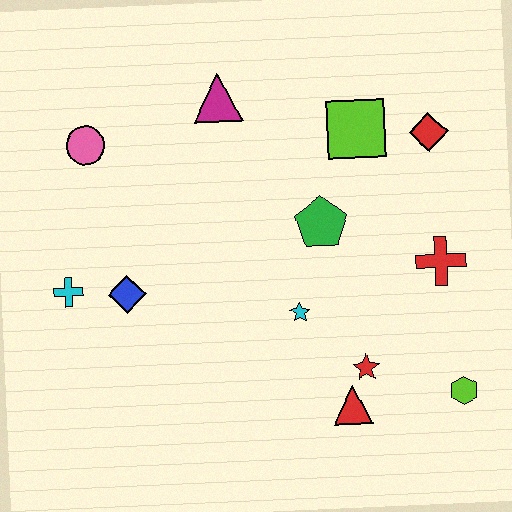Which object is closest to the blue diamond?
The cyan cross is closest to the blue diamond.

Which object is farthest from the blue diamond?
The lime hexagon is farthest from the blue diamond.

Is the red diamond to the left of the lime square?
No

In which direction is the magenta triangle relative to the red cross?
The magenta triangle is to the left of the red cross.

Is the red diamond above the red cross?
Yes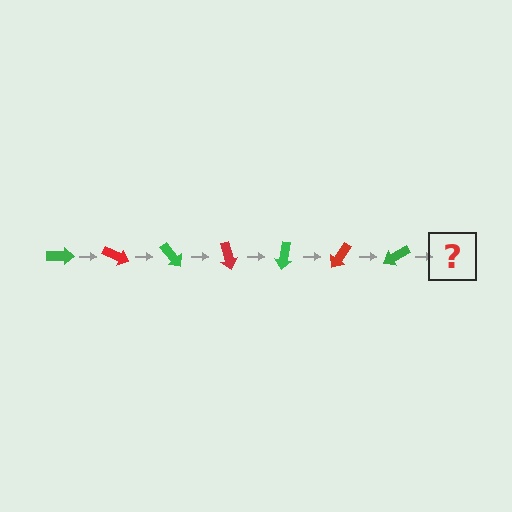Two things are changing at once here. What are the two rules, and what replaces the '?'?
The two rules are that it rotates 25 degrees each step and the color cycles through green and red. The '?' should be a red arrow, rotated 175 degrees from the start.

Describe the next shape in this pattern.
It should be a red arrow, rotated 175 degrees from the start.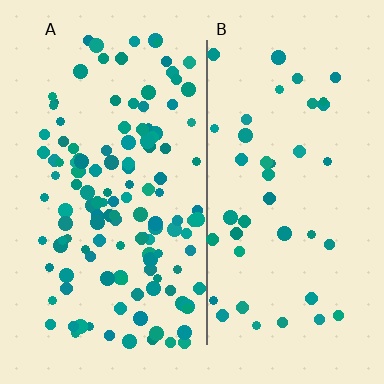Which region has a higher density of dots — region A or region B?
A (the left).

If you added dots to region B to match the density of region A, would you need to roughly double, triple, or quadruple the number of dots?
Approximately triple.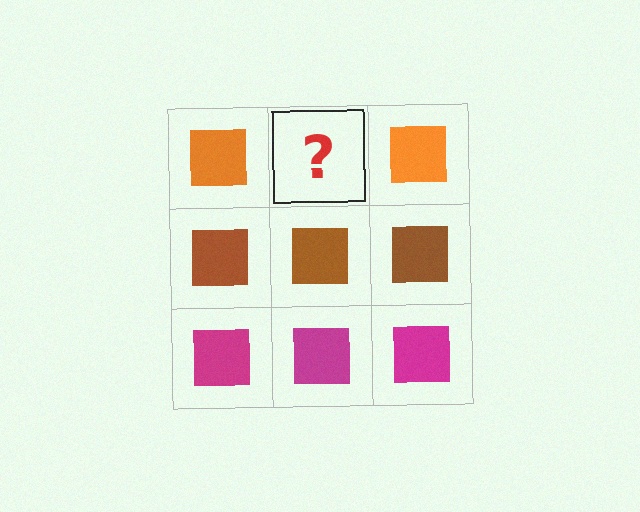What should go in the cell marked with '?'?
The missing cell should contain an orange square.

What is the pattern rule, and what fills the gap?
The rule is that each row has a consistent color. The gap should be filled with an orange square.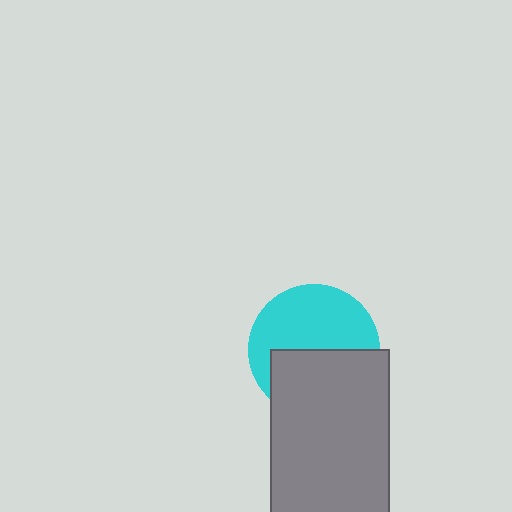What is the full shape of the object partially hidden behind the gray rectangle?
The partially hidden object is a cyan circle.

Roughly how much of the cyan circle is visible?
About half of it is visible (roughly 55%).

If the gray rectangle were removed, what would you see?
You would see the complete cyan circle.